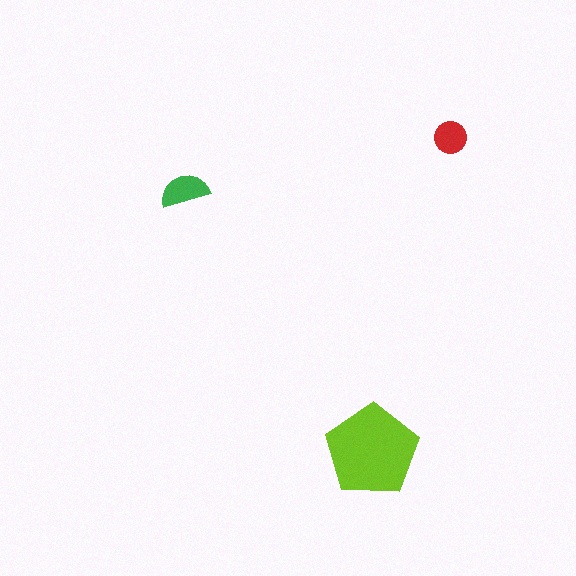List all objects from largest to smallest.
The lime pentagon, the green semicircle, the red circle.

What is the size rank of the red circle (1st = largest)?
3rd.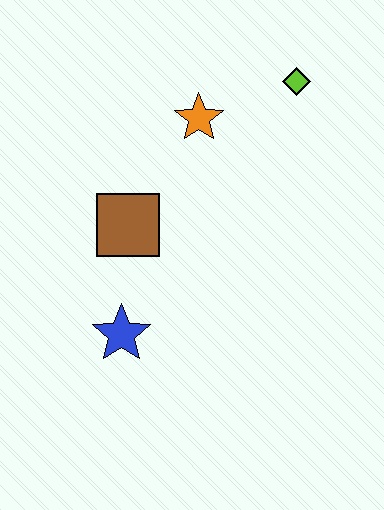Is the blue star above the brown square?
No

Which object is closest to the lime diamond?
The orange star is closest to the lime diamond.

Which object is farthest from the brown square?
The lime diamond is farthest from the brown square.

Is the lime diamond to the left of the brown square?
No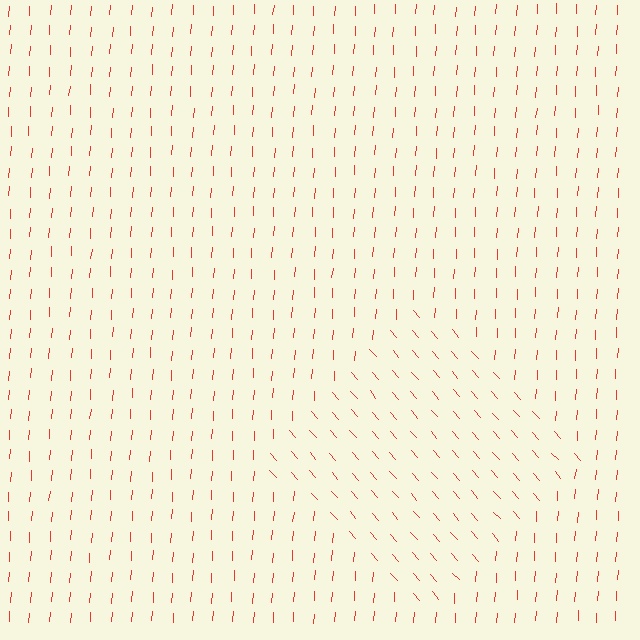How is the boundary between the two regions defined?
The boundary is defined purely by a change in line orientation (approximately 45 degrees difference). All lines are the same color and thickness.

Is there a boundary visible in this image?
Yes, there is a texture boundary formed by a change in line orientation.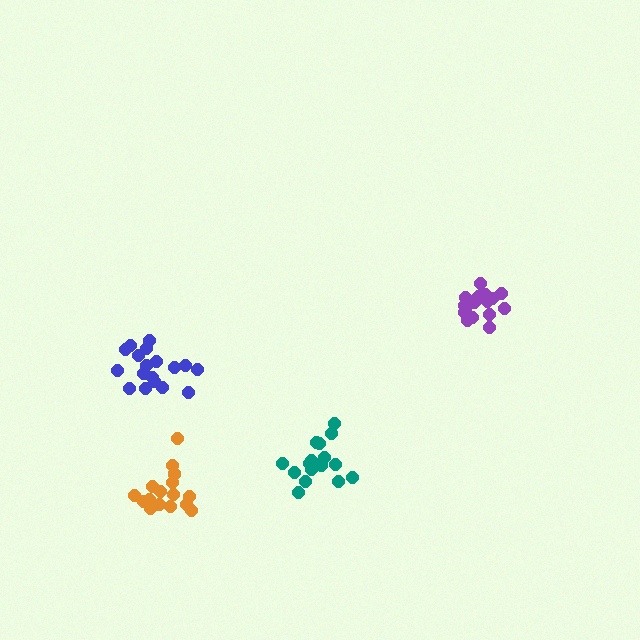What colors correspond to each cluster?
The clusters are colored: teal, purple, blue, orange.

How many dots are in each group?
Group 1: 16 dots, Group 2: 17 dots, Group 3: 18 dots, Group 4: 16 dots (67 total).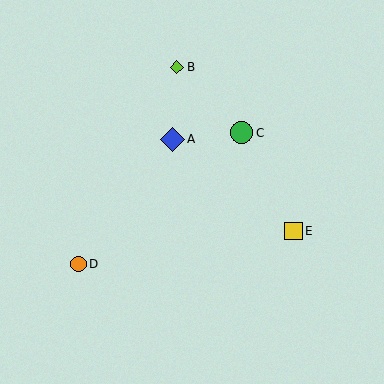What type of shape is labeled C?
Shape C is a green circle.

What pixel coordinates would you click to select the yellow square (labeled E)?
Click at (294, 231) to select the yellow square E.